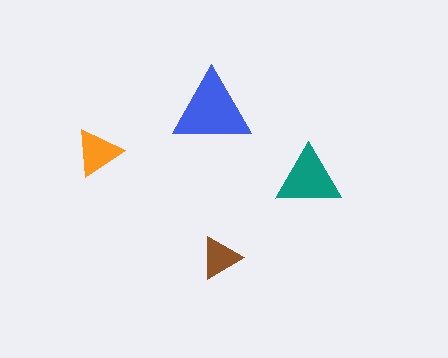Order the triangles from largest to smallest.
the blue one, the teal one, the orange one, the brown one.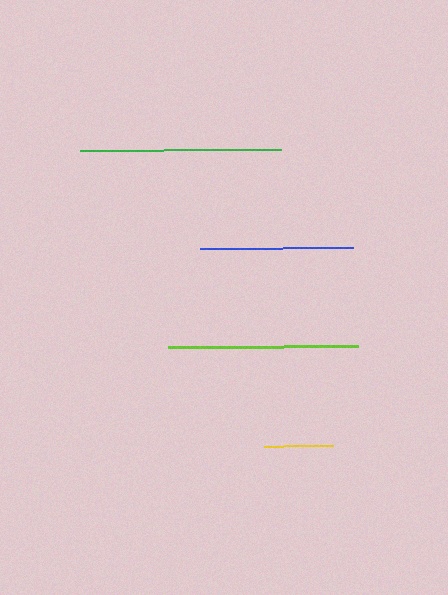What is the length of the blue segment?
The blue segment is approximately 154 pixels long.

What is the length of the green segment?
The green segment is approximately 201 pixels long.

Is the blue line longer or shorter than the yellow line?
The blue line is longer than the yellow line.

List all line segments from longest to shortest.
From longest to shortest: green, lime, blue, yellow.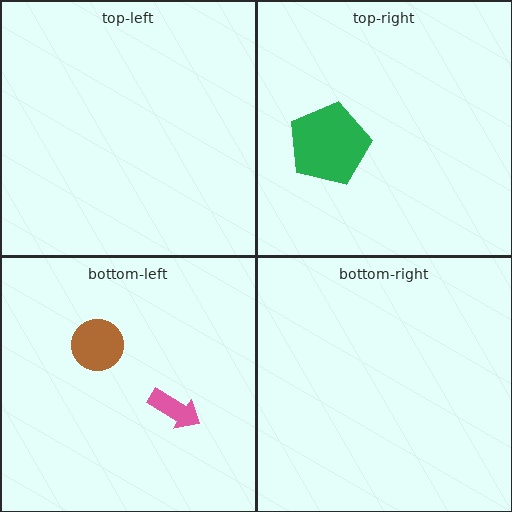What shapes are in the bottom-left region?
The brown circle, the pink arrow.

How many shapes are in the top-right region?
1.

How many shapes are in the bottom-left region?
2.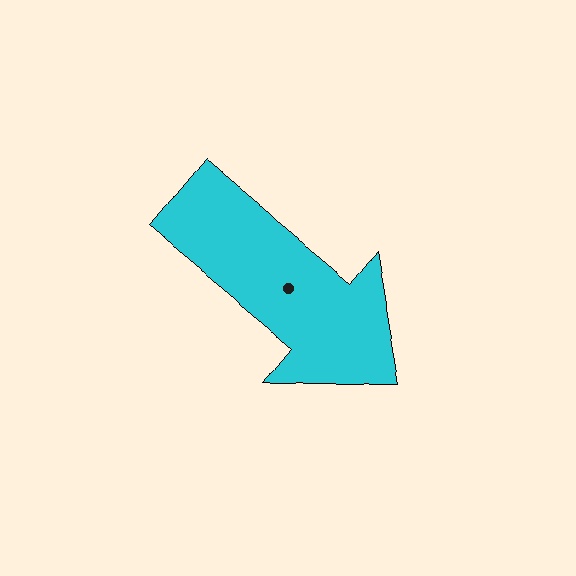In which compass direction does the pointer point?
Southeast.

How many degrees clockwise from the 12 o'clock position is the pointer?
Approximately 130 degrees.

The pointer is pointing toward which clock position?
Roughly 4 o'clock.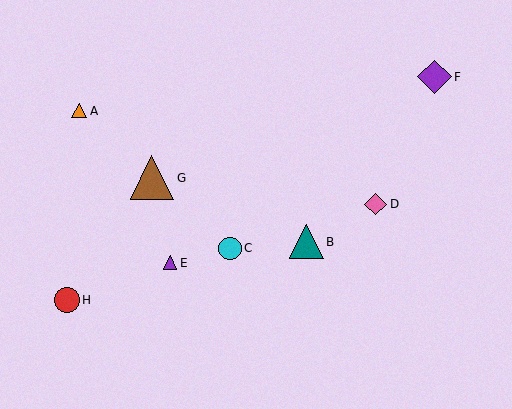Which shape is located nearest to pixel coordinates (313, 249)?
The teal triangle (labeled B) at (306, 242) is nearest to that location.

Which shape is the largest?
The brown triangle (labeled G) is the largest.